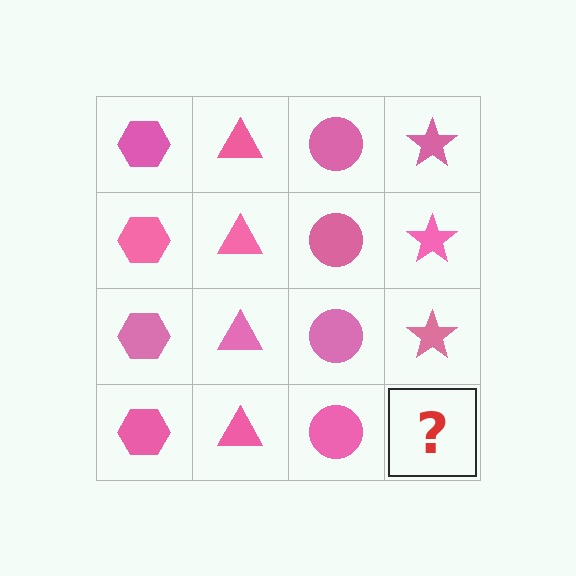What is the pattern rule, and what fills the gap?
The rule is that each column has a consistent shape. The gap should be filled with a pink star.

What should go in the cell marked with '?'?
The missing cell should contain a pink star.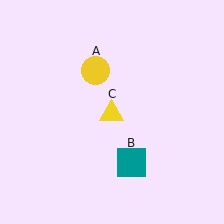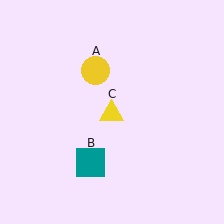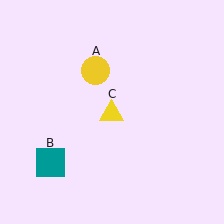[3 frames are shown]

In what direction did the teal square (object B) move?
The teal square (object B) moved left.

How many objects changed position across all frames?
1 object changed position: teal square (object B).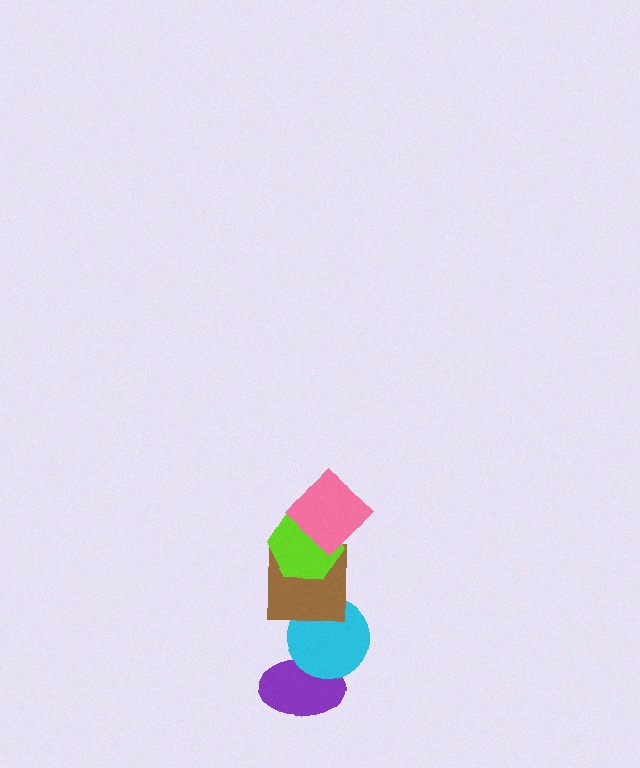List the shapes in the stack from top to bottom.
From top to bottom: the pink diamond, the lime hexagon, the brown square, the cyan circle, the purple ellipse.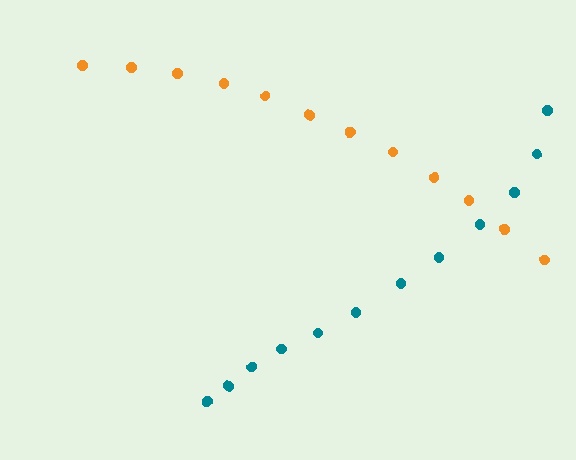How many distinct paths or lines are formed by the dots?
There are 2 distinct paths.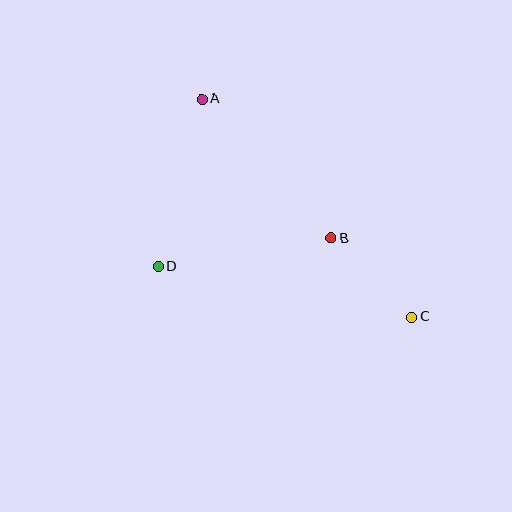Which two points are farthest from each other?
Points A and C are farthest from each other.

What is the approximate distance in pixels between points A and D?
The distance between A and D is approximately 173 pixels.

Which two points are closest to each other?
Points B and C are closest to each other.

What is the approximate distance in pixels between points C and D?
The distance between C and D is approximately 258 pixels.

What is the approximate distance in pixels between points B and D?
The distance between B and D is approximately 175 pixels.